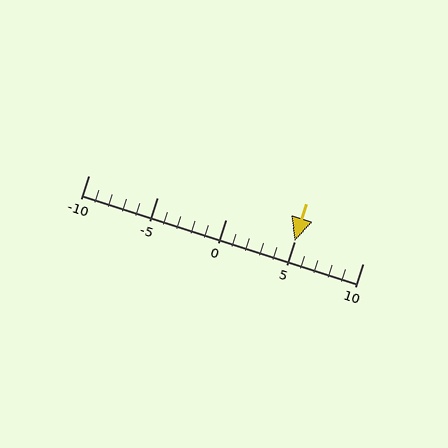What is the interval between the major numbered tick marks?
The major tick marks are spaced 5 units apart.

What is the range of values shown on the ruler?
The ruler shows values from -10 to 10.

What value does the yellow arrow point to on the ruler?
The yellow arrow points to approximately 5.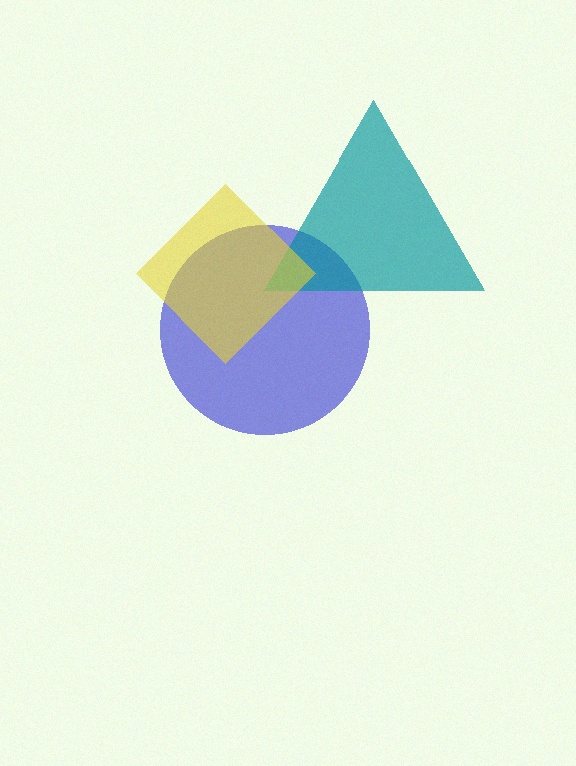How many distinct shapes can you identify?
There are 3 distinct shapes: a blue circle, a teal triangle, a yellow diamond.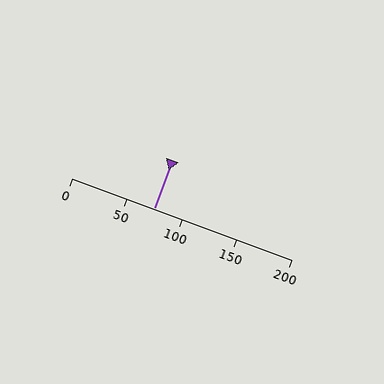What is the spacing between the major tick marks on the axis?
The major ticks are spaced 50 apart.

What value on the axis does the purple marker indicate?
The marker indicates approximately 75.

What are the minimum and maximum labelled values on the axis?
The axis runs from 0 to 200.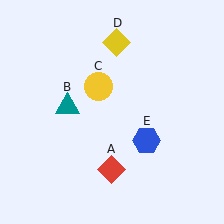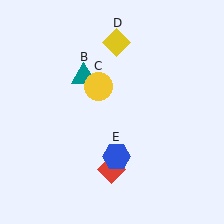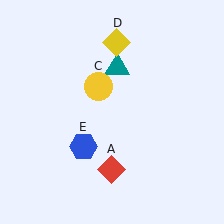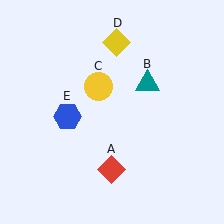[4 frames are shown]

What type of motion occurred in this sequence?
The teal triangle (object B), blue hexagon (object E) rotated clockwise around the center of the scene.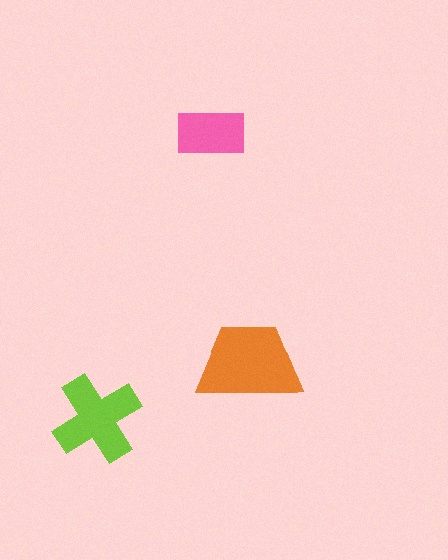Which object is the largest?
The orange trapezoid.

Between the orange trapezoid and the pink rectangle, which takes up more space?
The orange trapezoid.